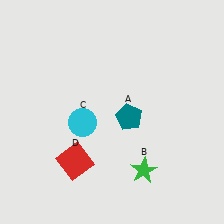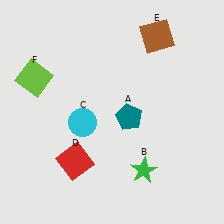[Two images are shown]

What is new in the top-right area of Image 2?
A brown square (E) was added in the top-right area of Image 2.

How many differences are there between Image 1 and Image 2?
There are 2 differences between the two images.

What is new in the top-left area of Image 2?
A lime square (F) was added in the top-left area of Image 2.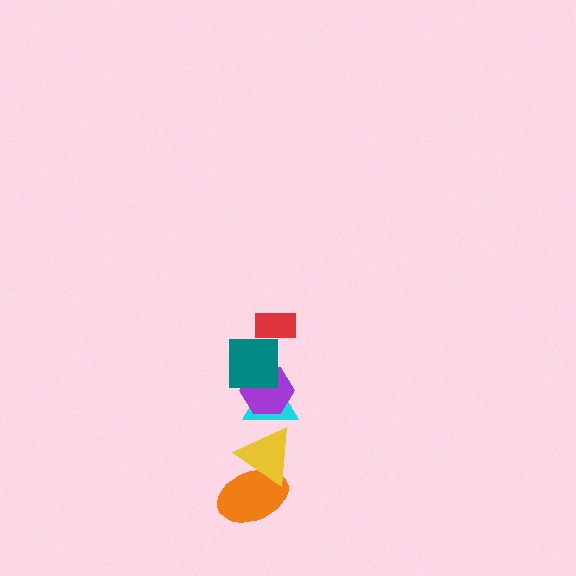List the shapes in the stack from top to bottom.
From top to bottom: the red rectangle, the teal square, the purple hexagon, the cyan triangle, the yellow triangle, the orange ellipse.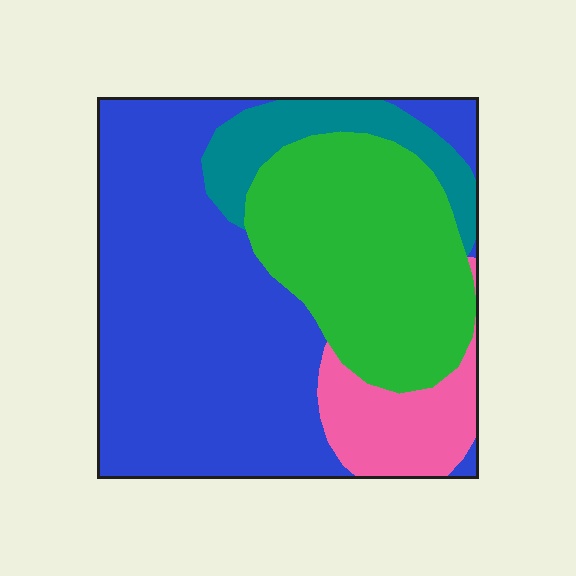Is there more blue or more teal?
Blue.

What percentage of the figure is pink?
Pink takes up about one tenth (1/10) of the figure.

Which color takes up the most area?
Blue, at roughly 50%.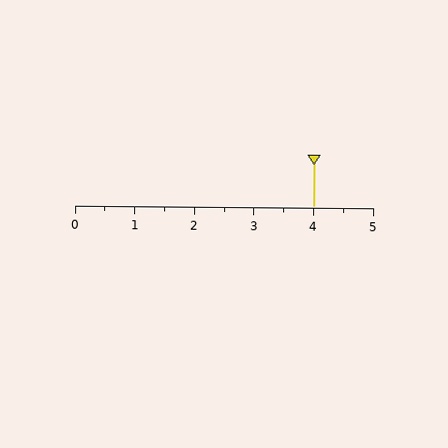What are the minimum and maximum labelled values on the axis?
The axis runs from 0 to 5.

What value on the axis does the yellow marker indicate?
The marker indicates approximately 4.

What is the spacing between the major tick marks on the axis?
The major ticks are spaced 1 apart.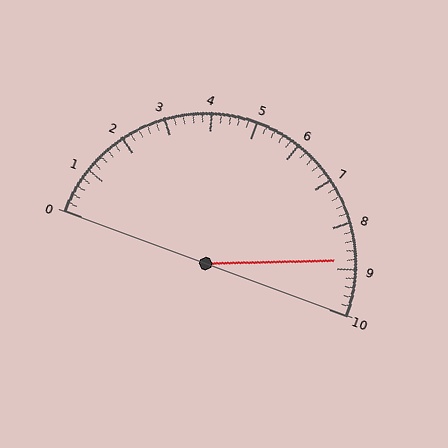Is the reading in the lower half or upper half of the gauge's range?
The reading is in the upper half of the range (0 to 10).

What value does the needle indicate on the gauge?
The needle indicates approximately 8.8.